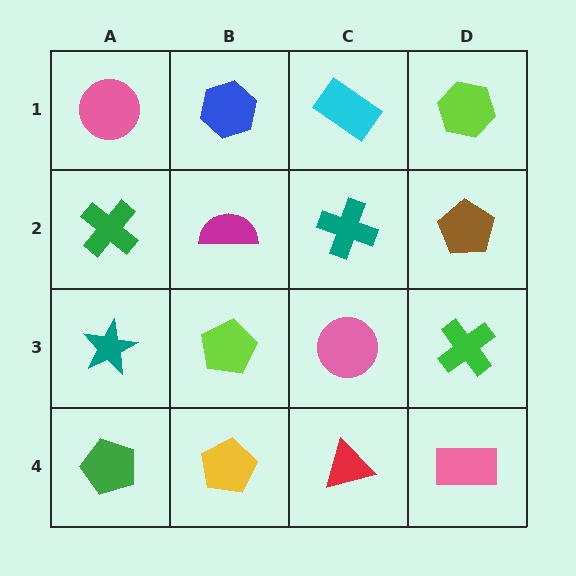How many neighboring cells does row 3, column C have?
4.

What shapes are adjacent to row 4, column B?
A lime pentagon (row 3, column B), a green pentagon (row 4, column A), a red triangle (row 4, column C).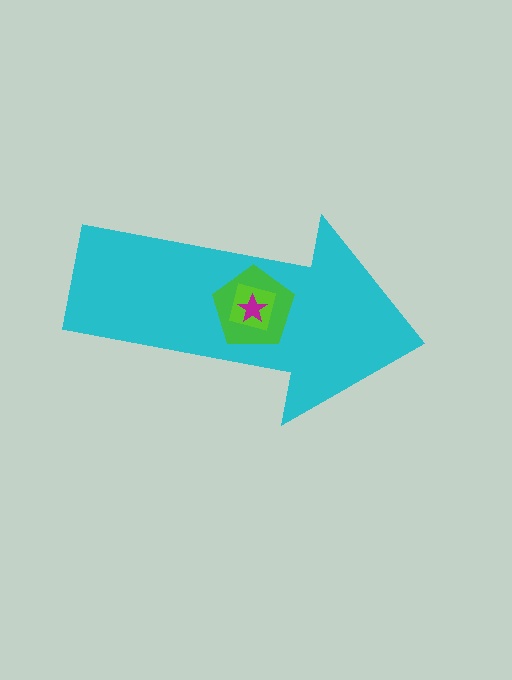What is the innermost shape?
The magenta star.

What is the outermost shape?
The cyan arrow.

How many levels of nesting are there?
4.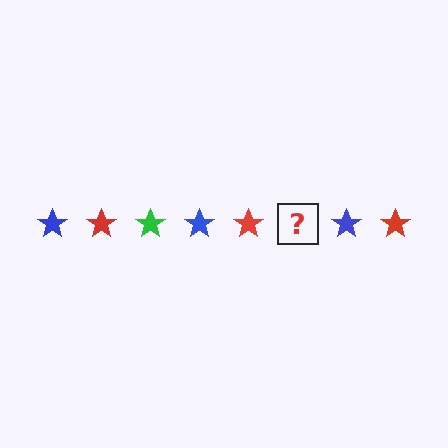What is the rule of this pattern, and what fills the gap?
The rule is that the pattern cycles through blue, red, green stars. The gap should be filled with a green star.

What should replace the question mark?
The question mark should be replaced with a green star.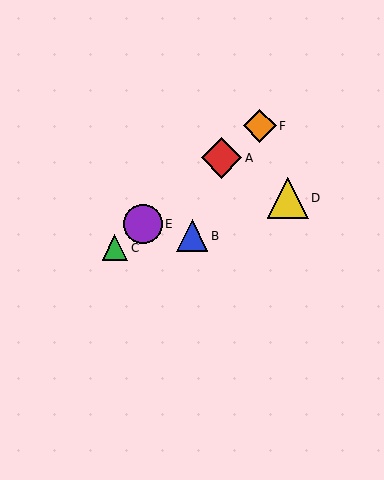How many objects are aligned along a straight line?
4 objects (A, C, E, F) are aligned along a straight line.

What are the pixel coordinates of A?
Object A is at (222, 158).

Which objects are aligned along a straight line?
Objects A, C, E, F are aligned along a straight line.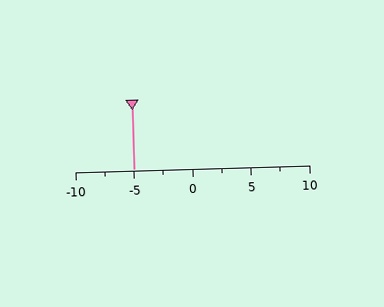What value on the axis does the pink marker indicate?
The marker indicates approximately -5.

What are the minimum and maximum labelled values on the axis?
The axis runs from -10 to 10.